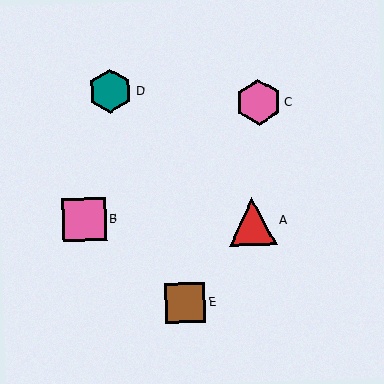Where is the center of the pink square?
The center of the pink square is at (84, 220).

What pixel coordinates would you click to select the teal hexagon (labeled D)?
Click at (110, 91) to select the teal hexagon D.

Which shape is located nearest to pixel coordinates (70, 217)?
The pink square (labeled B) at (84, 220) is nearest to that location.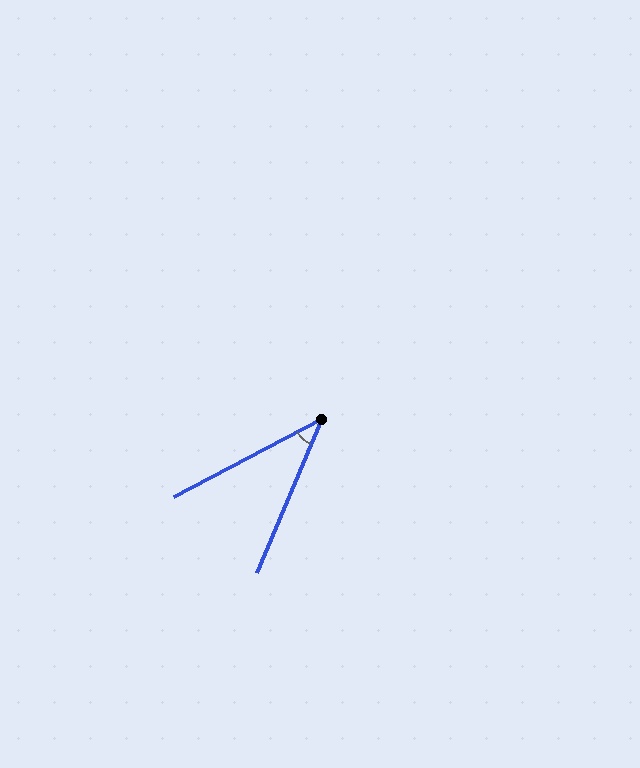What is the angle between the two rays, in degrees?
Approximately 39 degrees.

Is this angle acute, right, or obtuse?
It is acute.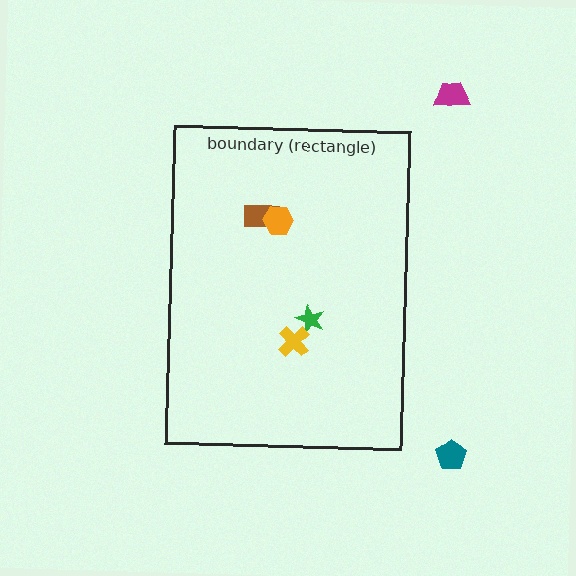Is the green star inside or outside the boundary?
Inside.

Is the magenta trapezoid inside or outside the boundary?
Outside.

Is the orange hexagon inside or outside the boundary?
Inside.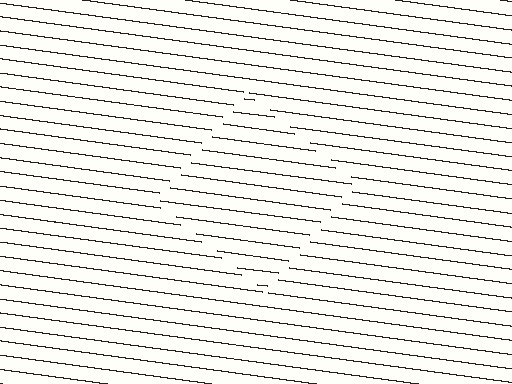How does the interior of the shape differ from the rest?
The interior of the shape contains the same grating, shifted by half a period — the contour is defined by the phase discontinuity where line-ends from the inner and outer gratings abut.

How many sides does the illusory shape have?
4 sides — the line-ends trace a square.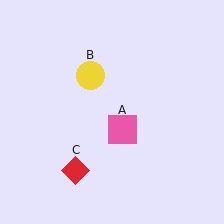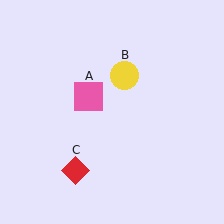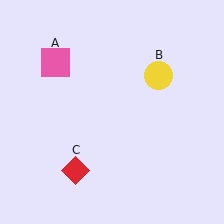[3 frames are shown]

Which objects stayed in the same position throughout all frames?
Red diamond (object C) remained stationary.